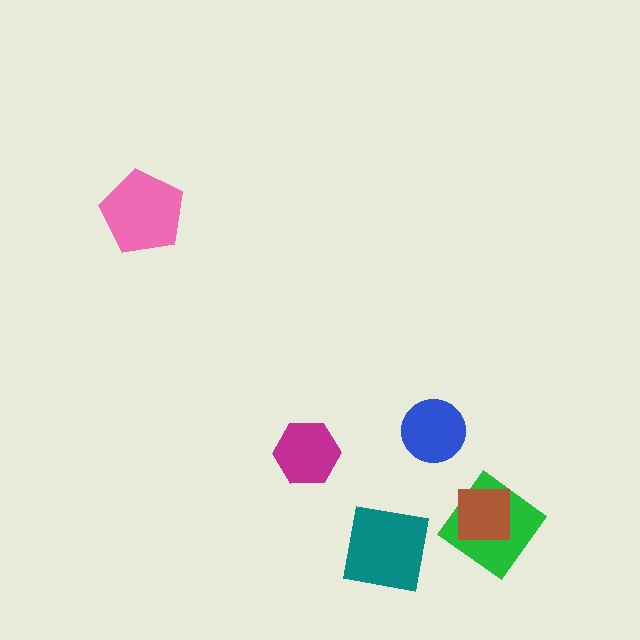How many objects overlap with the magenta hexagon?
0 objects overlap with the magenta hexagon.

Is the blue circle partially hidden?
No, no other shape covers it.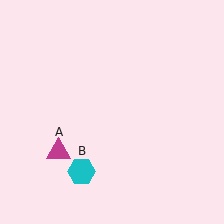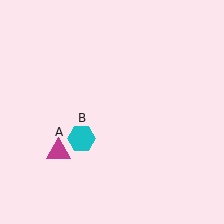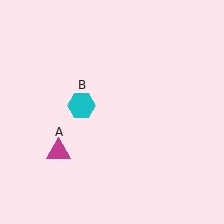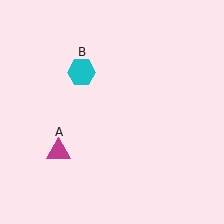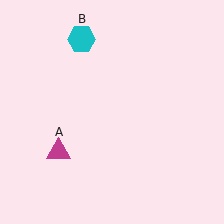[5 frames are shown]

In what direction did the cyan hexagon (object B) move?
The cyan hexagon (object B) moved up.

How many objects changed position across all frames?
1 object changed position: cyan hexagon (object B).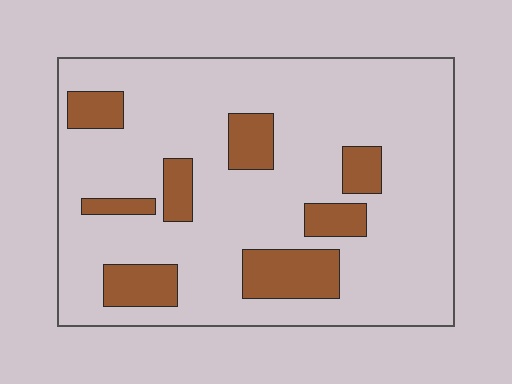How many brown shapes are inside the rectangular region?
8.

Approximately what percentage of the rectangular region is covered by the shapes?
Approximately 20%.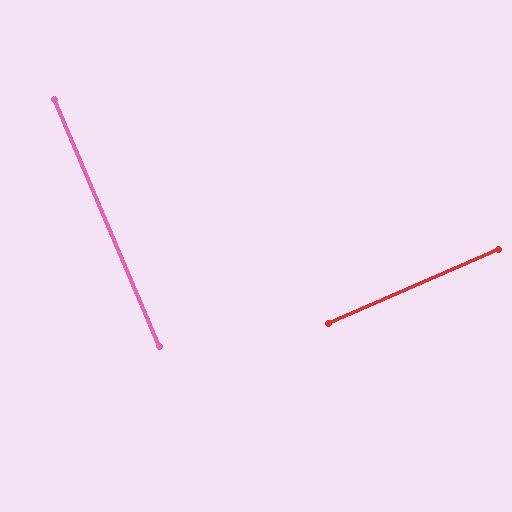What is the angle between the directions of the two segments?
Approximately 89 degrees.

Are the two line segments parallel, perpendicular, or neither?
Perpendicular — they meet at approximately 89°.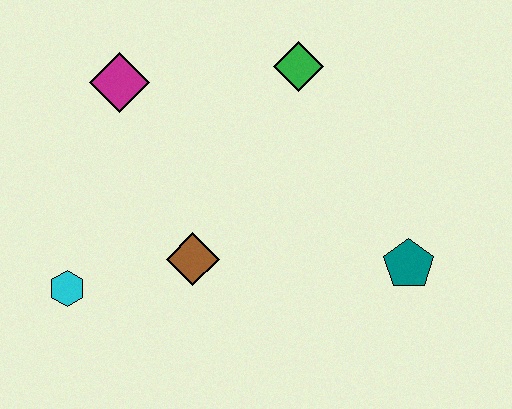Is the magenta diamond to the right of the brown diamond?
No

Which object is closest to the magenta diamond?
The green diamond is closest to the magenta diamond.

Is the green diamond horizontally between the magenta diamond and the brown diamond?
No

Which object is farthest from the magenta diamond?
The teal pentagon is farthest from the magenta diamond.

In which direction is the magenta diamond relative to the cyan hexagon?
The magenta diamond is above the cyan hexagon.